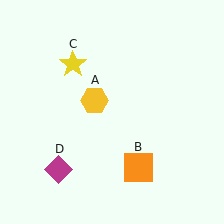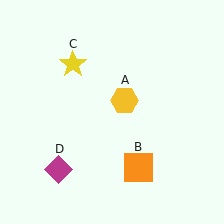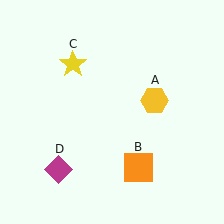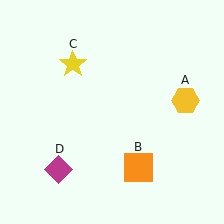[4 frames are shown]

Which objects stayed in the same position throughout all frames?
Orange square (object B) and yellow star (object C) and magenta diamond (object D) remained stationary.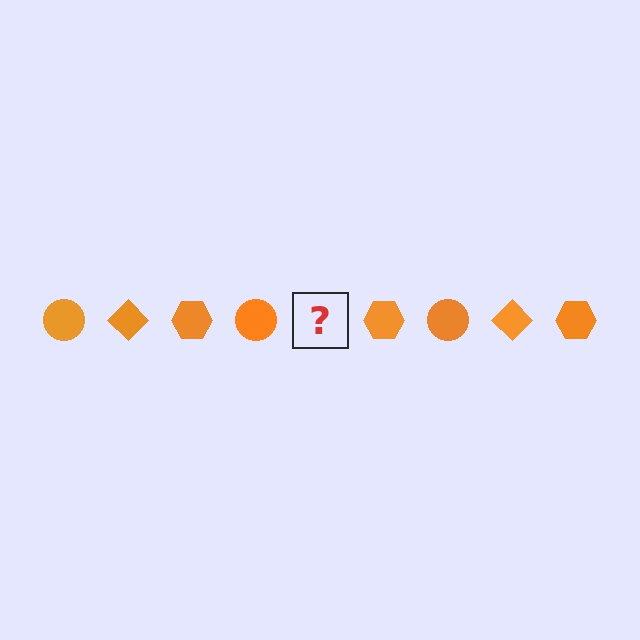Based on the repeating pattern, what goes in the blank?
The blank should be an orange diamond.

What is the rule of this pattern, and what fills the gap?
The rule is that the pattern cycles through circle, diamond, hexagon shapes in orange. The gap should be filled with an orange diamond.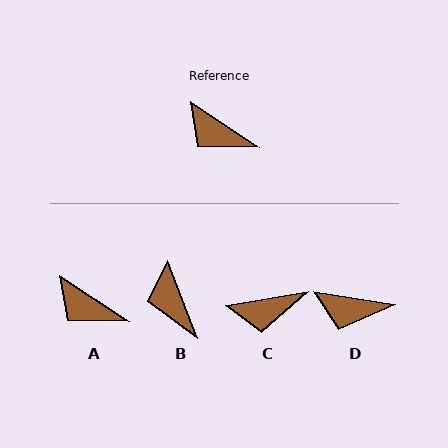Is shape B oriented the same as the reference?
No, it is off by about 35 degrees.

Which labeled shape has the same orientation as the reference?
A.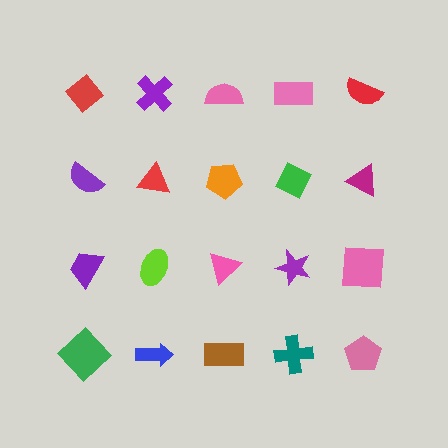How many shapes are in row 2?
5 shapes.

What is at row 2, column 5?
A magenta triangle.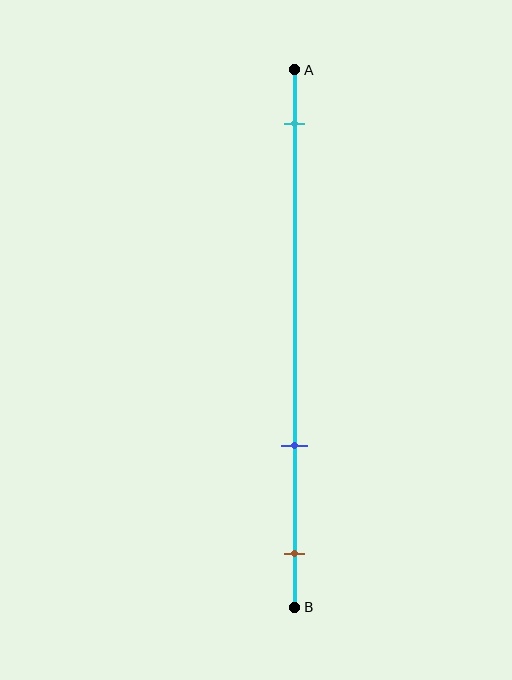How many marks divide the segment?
There are 3 marks dividing the segment.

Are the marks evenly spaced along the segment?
No, the marks are not evenly spaced.